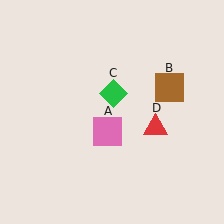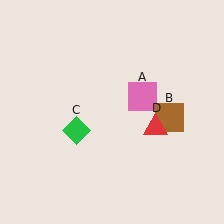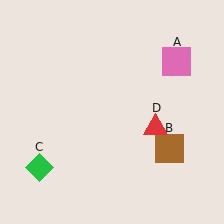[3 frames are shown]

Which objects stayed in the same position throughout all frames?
Red triangle (object D) remained stationary.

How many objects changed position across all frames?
3 objects changed position: pink square (object A), brown square (object B), green diamond (object C).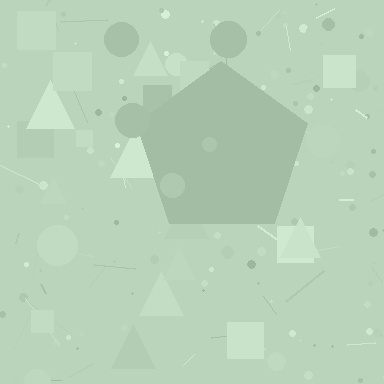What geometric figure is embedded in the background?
A pentagon is embedded in the background.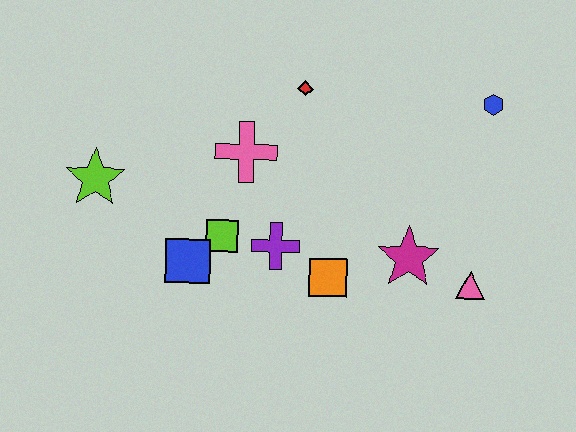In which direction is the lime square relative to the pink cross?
The lime square is below the pink cross.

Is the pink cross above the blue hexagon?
No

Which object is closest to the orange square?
The purple cross is closest to the orange square.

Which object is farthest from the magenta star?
The lime star is farthest from the magenta star.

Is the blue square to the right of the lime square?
No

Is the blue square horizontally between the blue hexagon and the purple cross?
No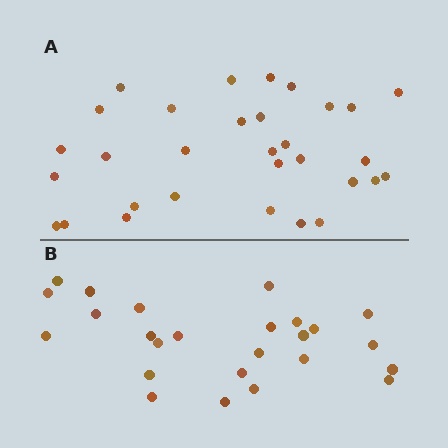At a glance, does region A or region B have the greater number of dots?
Region A (the top region) has more dots.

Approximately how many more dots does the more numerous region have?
Region A has about 6 more dots than region B.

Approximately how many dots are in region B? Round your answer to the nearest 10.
About 20 dots. (The exact count is 25, which rounds to 20.)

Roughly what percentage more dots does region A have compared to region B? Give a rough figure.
About 25% more.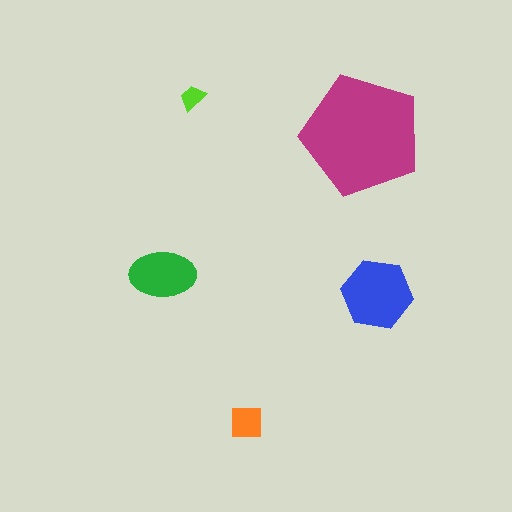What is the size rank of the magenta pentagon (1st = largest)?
1st.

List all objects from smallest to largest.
The lime trapezoid, the orange square, the green ellipse, the blue hexagon, the magenta pentagon.